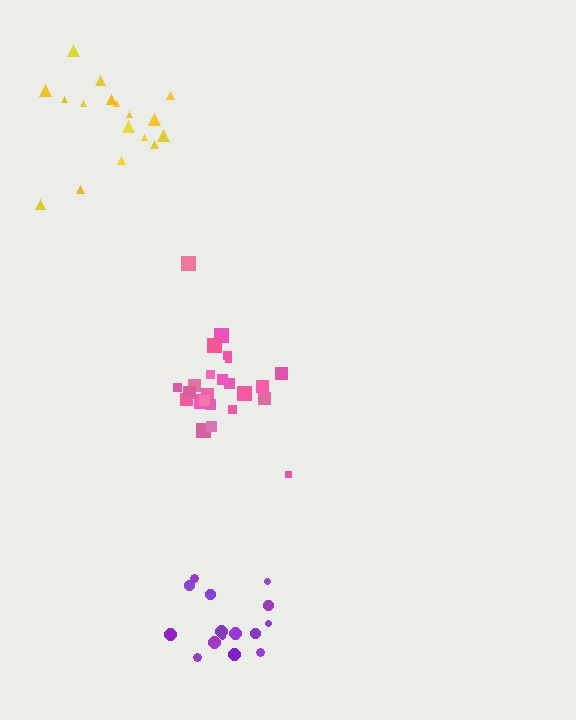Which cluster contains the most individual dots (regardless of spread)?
Pink (25).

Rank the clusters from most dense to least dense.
purple, pink, yellow.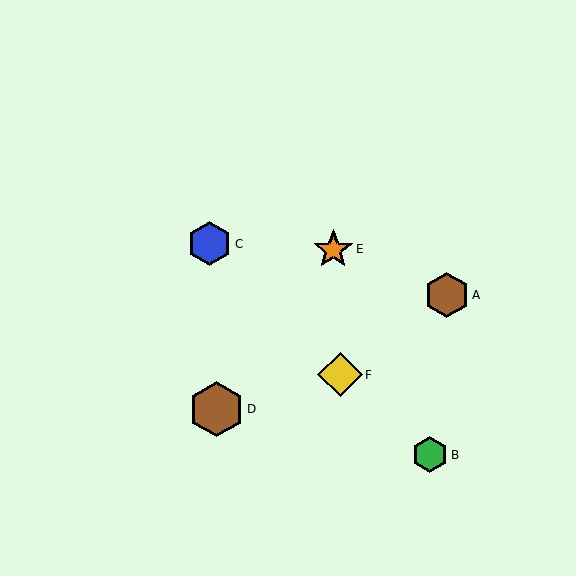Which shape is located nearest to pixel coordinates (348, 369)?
The yellow diamond (labeled F) at (340, 375) is nearest to that location.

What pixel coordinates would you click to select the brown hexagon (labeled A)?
Click at (447, 295) to select the brown hexagon A.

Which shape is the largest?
The brown hexagon (labeled D) is the largest.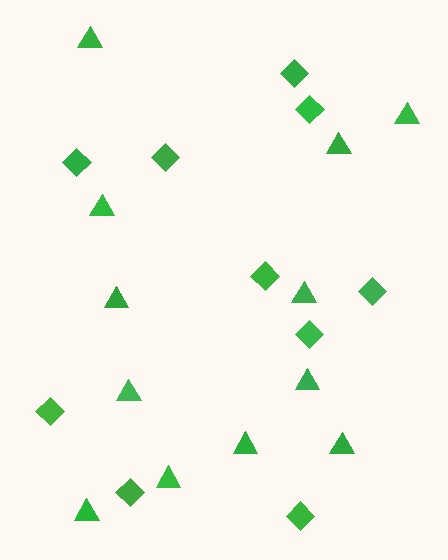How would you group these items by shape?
There are 2 groups: one group of triangles (12) and one group of diamonds (10).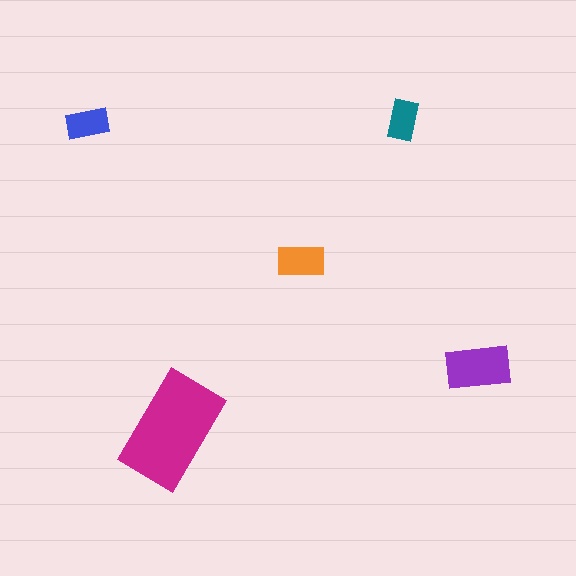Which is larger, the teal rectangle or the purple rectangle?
The purple one.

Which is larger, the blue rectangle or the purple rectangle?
The purple one.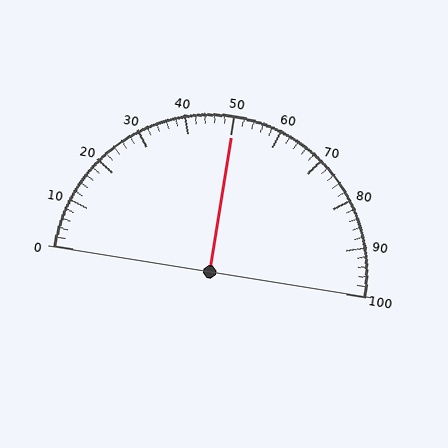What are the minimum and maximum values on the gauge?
The gauge ranges from 0 to 100.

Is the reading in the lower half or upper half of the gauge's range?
The reading is in the upper half of the range (0 to 100).